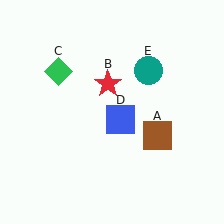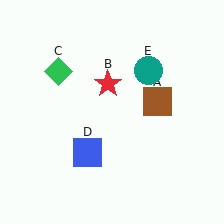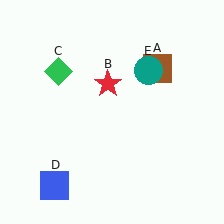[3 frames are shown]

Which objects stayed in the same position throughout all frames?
Red star (object B) and green diamond (object C) and teal circle (object E) remained stationary.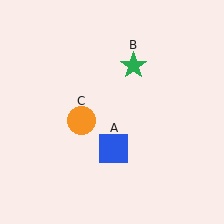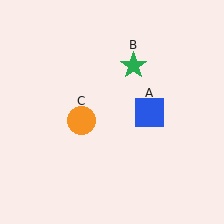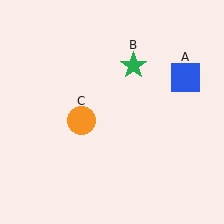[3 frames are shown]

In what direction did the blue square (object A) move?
The blue square (object A) moved up and to the right.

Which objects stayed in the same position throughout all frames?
Green star (object B) and orange circle (object C) remained stationary.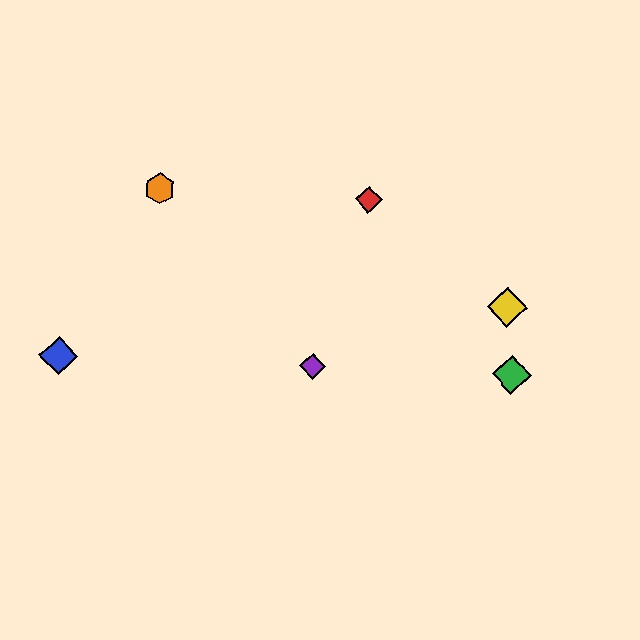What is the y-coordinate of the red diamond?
The red diamond is at y≈200.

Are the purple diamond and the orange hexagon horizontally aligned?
No, the purple diamond is at y≈367 and the orange hexagon is at y≈189.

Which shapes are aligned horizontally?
The blue diamond, the green diamond, the purple diamond are aligned horizontally.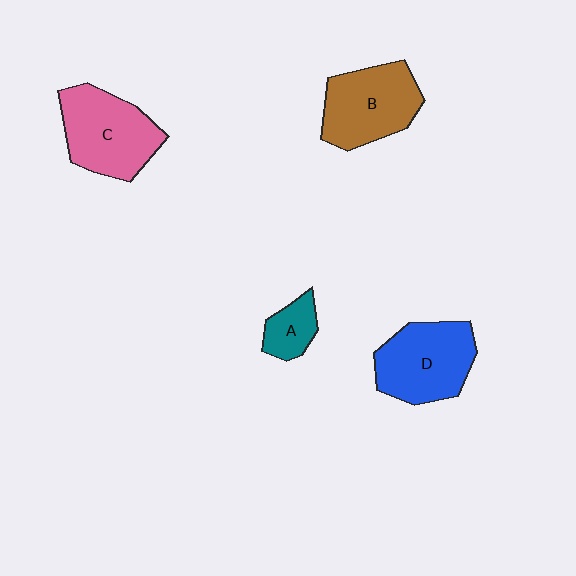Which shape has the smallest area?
Shape A (teal).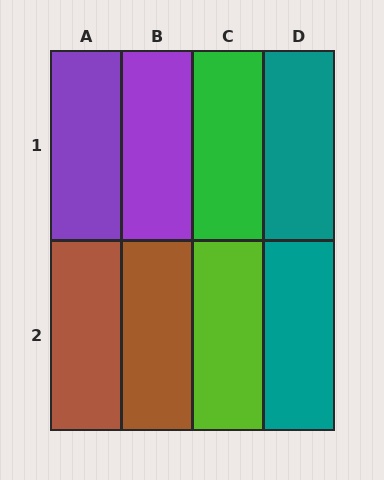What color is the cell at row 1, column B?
Purple.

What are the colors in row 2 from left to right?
Brown, brown, lime, teal.